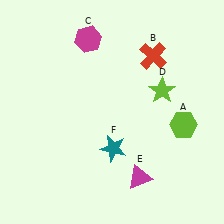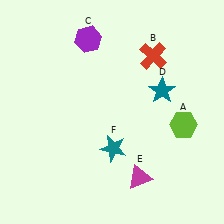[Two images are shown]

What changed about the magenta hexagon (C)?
In Image 1, C is magenta. In Image 2, it changed to purple.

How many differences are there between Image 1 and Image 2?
There are 2 differences between the two images.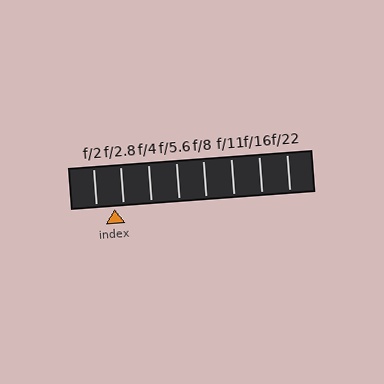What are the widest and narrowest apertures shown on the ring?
The widest aperture shown is f/2 and the narrowest is f/22.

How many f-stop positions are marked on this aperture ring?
There are 8 f-stop positions marked.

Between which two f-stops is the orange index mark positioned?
The index mark is between f/2 and f/2.8.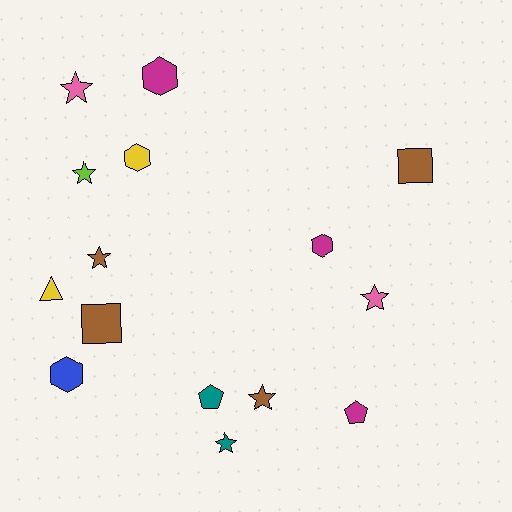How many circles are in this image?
There are no circles.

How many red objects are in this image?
There are no red objects.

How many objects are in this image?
There are 15 objects.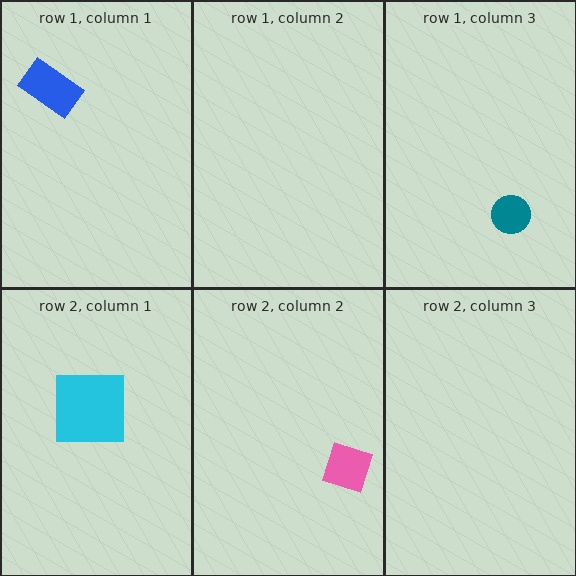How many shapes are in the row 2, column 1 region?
1.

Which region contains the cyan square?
The row 2, column 1 region.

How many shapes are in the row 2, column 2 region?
1.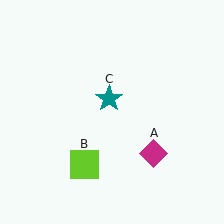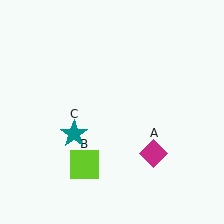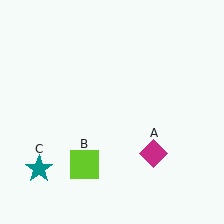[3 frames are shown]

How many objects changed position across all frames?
1 object changed position: teal star (object C).